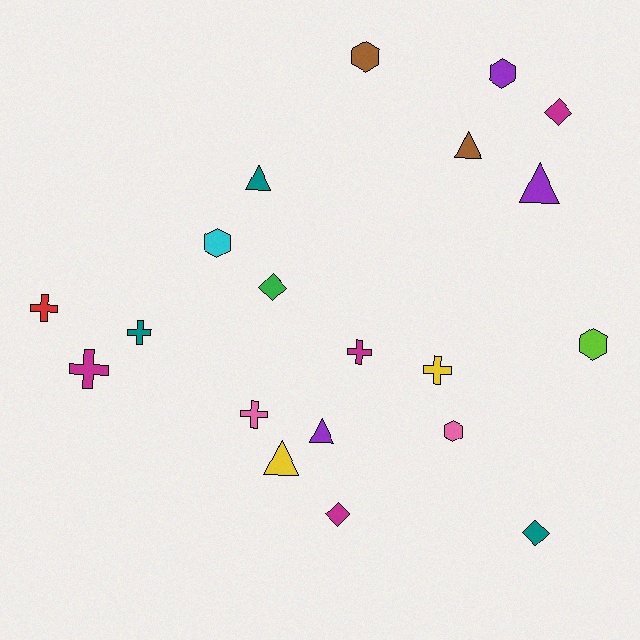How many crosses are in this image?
There are 6 crosses.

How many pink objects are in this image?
There are 2 pink objects.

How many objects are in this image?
There are 20 objects.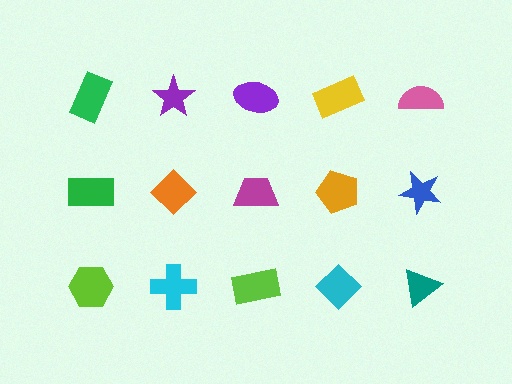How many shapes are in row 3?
5 shapes.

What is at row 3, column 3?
A lime rectangle.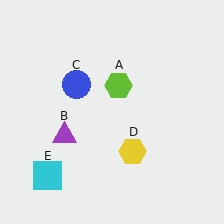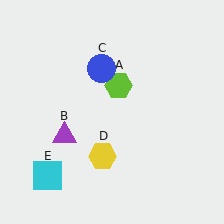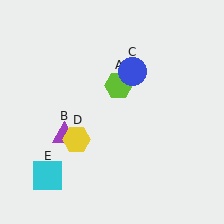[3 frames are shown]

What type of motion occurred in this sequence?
The blue circle (object C), yellow hexagon (object D) rotated clockwise around the center of the scene.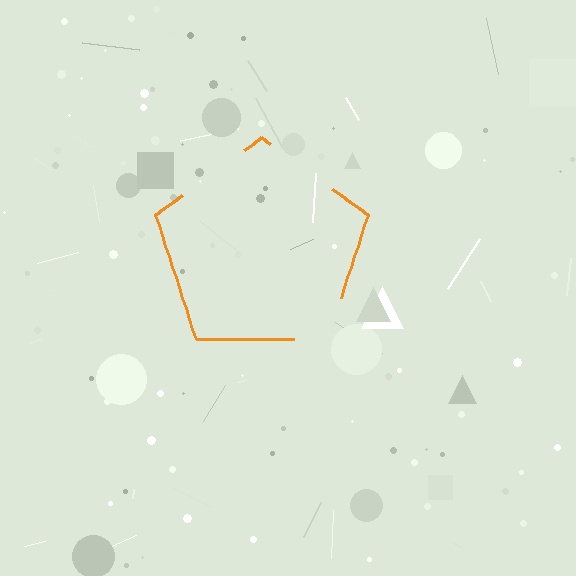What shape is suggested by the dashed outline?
The dashed outline suggests a pentagon.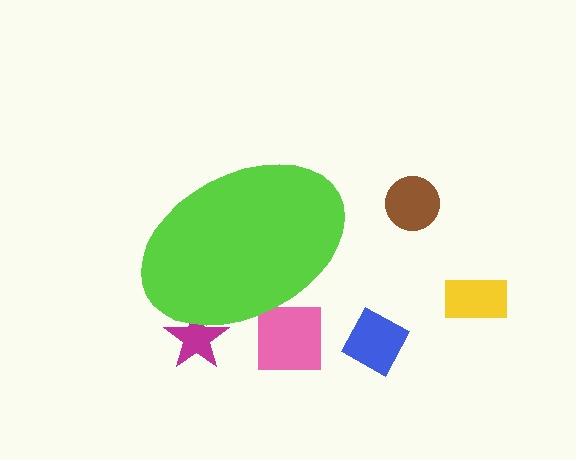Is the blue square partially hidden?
No, the blue square is fully visible.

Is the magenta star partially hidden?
Yes, the magenta star is partially hidden behind the lime ellipse.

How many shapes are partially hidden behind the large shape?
2 shapes are partially hidden.